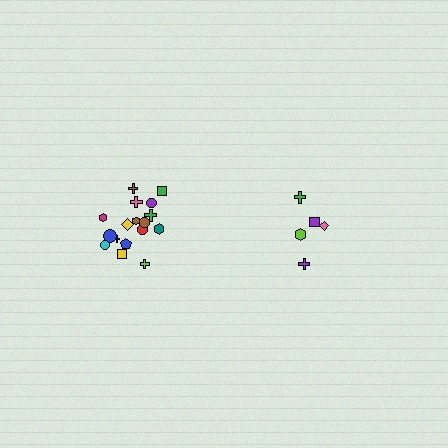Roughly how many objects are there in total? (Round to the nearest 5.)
Roughly 25 objects in total.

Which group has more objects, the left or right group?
The left group.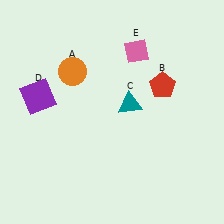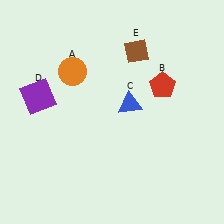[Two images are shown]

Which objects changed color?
C changed from teal to blue. E changed from pink to brown.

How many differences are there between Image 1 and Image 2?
There are 2 differences between the two images.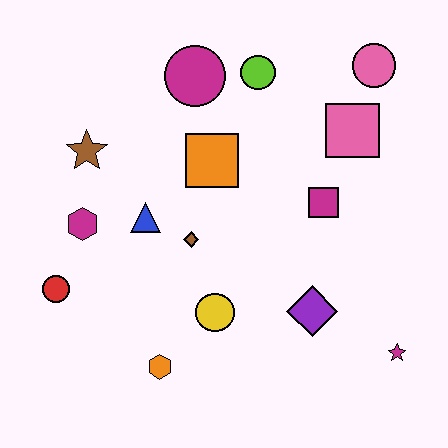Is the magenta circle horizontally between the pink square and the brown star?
Yes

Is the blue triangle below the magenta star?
No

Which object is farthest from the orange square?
The magenta star is farthest from the orange square.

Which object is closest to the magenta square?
The pink square is closest to the magenta square.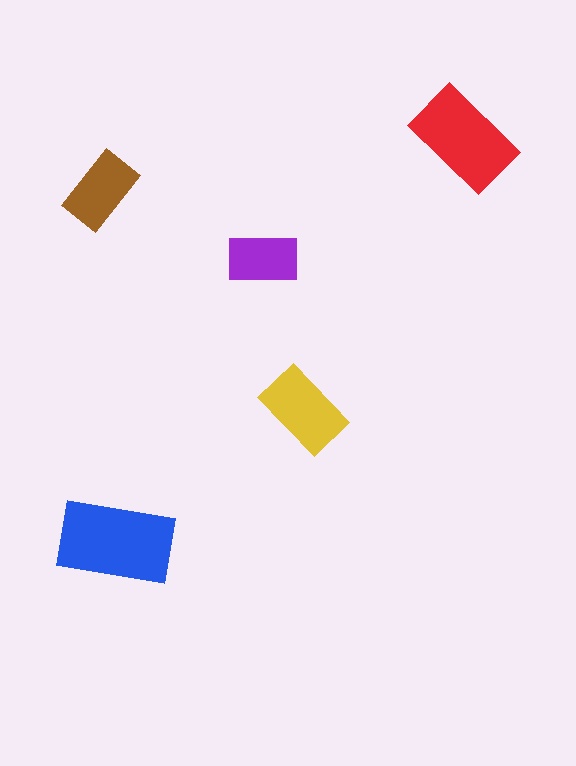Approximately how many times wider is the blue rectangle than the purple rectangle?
About 1.5 times wider.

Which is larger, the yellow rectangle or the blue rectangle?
The blue one.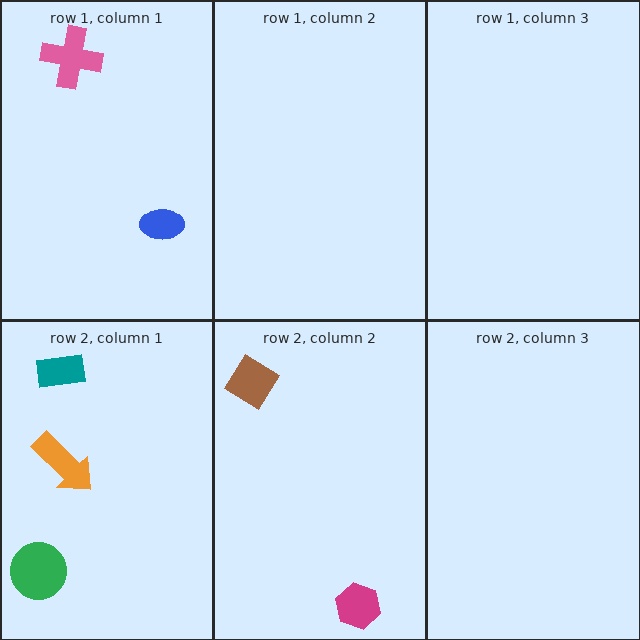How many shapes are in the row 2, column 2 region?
2.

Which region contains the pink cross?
The row 1, column 1 region.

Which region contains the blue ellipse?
The row 1, column 1 region.